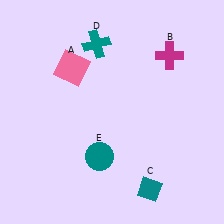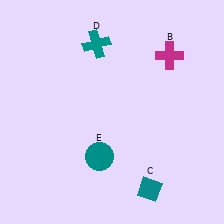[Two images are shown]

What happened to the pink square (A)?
The pink square (A) was removed in Image 2. It was in the top-left area of Image 1.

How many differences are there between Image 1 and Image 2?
There is 1 difference between the two images.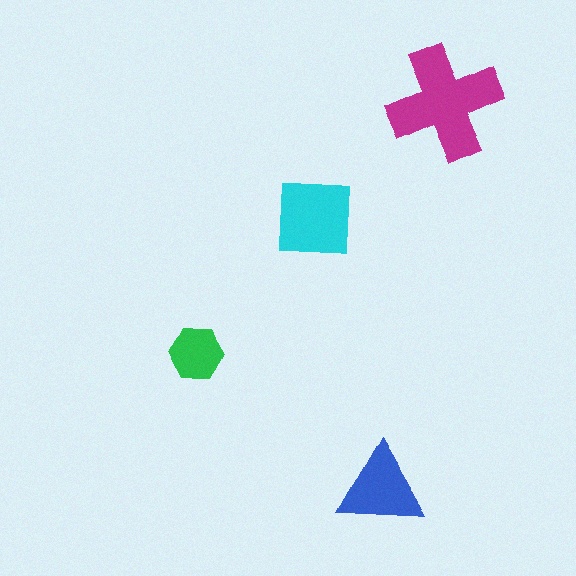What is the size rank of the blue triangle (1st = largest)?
3rd.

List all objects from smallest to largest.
The green hexagon, the blue triangle, the cyan square, the magenta cross.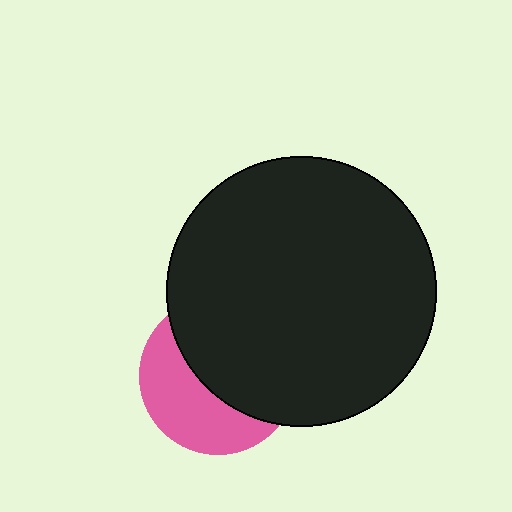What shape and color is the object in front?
The object in front is a black circle.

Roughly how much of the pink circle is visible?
A small part of it is visible (roughly 43%).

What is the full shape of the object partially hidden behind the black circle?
The partially hidden object is a pink circle.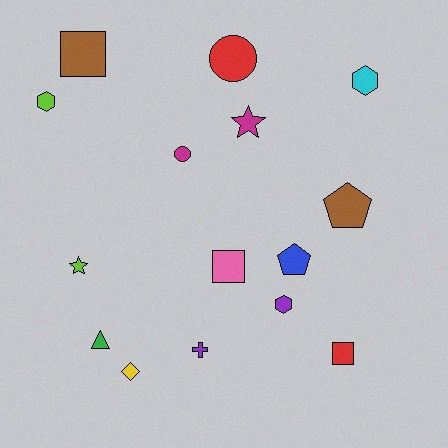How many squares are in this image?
There are 3 squares.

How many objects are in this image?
There are 15 objects.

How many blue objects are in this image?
There is 1 blue object.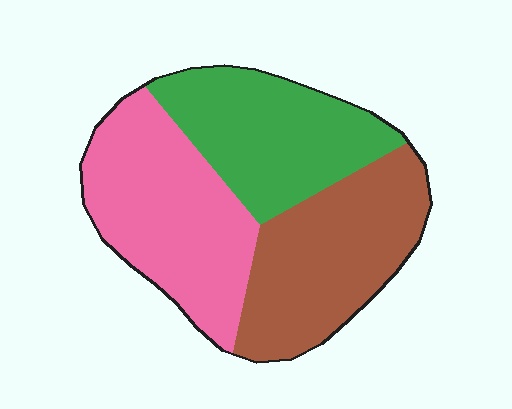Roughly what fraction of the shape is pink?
Pink takes up about three eighths (3/8) of the shape.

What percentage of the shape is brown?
Brown takes up between a quarter and a half of the shape.